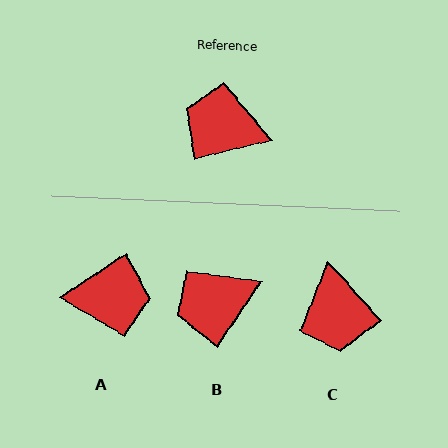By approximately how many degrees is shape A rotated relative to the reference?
Approximately 160 degrees clockwise.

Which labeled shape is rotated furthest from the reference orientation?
A, about 160 degrees away.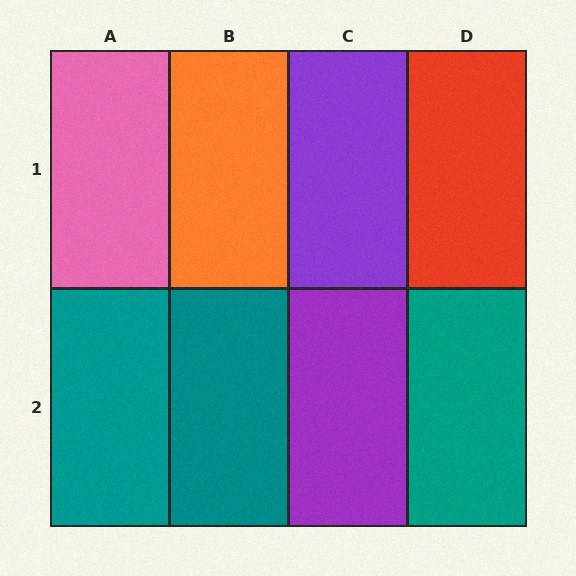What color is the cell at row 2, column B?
Teal.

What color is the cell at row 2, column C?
Purple.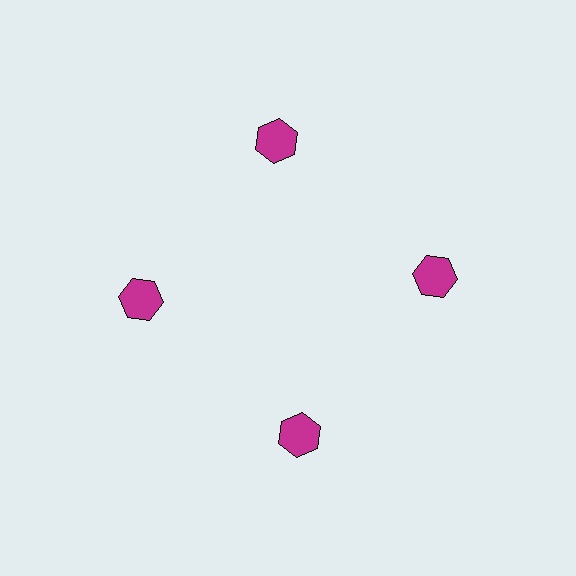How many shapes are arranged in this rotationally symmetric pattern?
There are 4 shapes, arranged in 4 groups of 1.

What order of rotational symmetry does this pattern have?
This pattern has 4-fold rotational symmetry.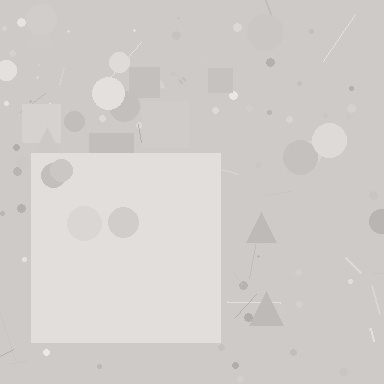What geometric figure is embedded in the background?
A square is embedded in the background.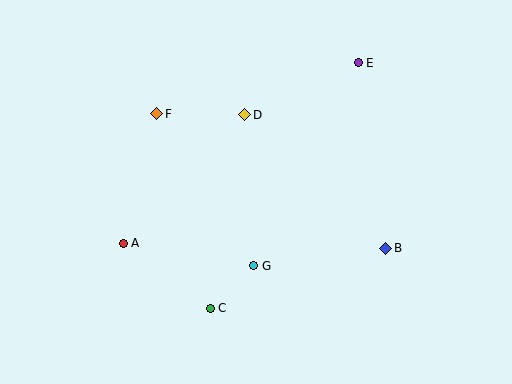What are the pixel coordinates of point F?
Point F is at (157, 114).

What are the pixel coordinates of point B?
Point B is at (386, 248).